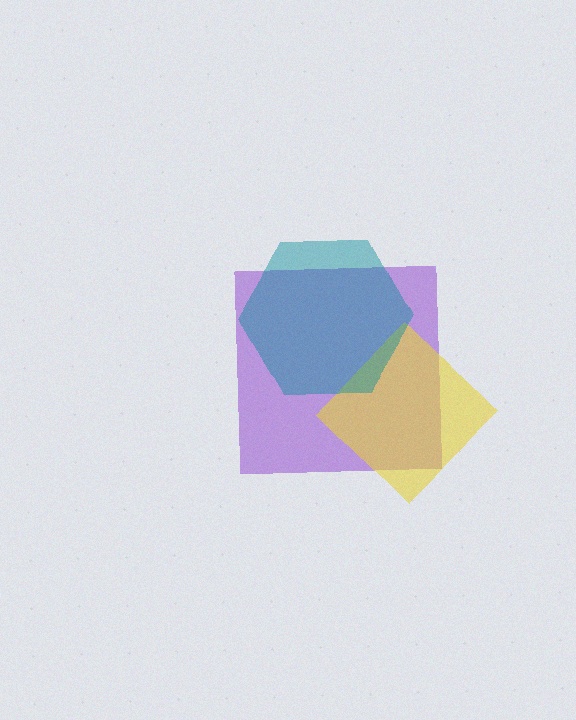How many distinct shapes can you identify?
There are 3 distinct shapes: a purple square, a yellow diamond, a teal hexagon.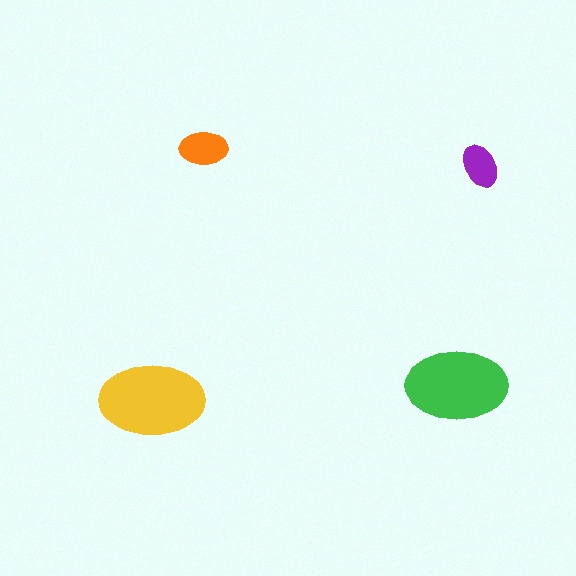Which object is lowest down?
The yellow ellipse is bottommost.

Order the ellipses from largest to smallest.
the yellow one, the green one, the orange one, the purple one.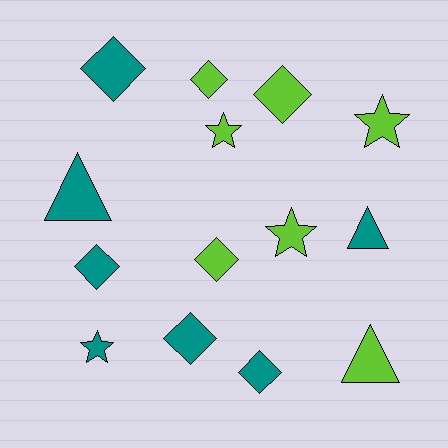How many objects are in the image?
There are 14 objects.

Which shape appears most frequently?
Diamond, with 7 objects.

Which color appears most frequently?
Lime, with 7 objects.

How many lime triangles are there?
There is 1 lime triangle.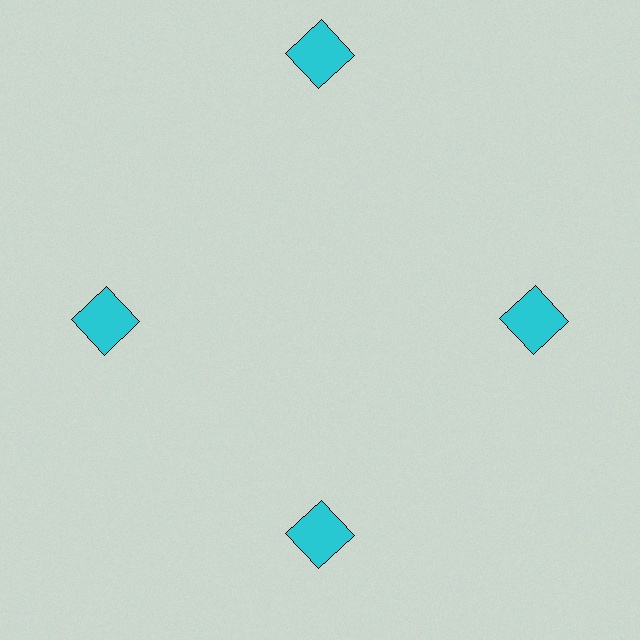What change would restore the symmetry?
The symmetry would be restored by moving it inward, back onto the ring so that all 4 squares sit at equal angles and equal distance from the center.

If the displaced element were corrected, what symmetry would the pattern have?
It would have 4-fold rotational symmetry — the pattern would map onto itself every 90 degrees.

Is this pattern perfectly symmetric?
No. The 4 cyan squares are arranged in a ring, but one element near the 12 o'clock position is pushed outward from the center, breaking the 4-fold rotational symmetry.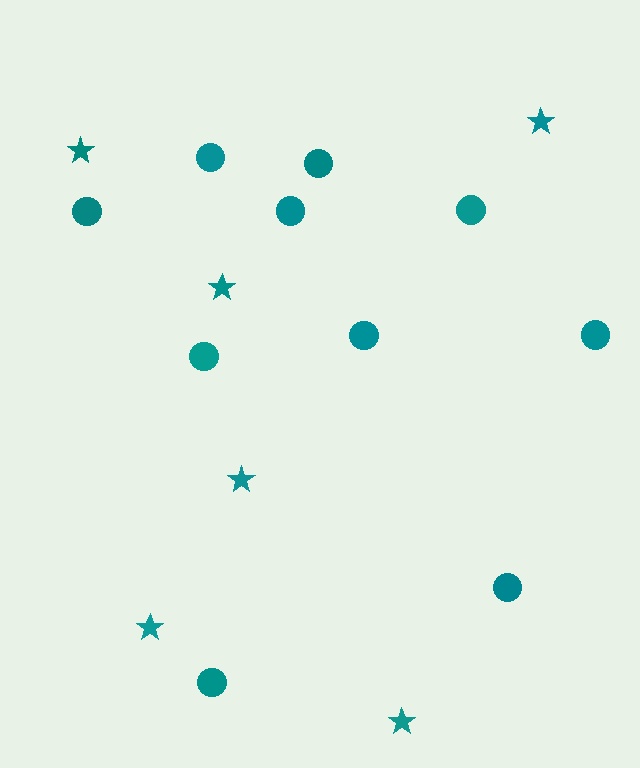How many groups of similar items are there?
There are 2 groups: one group of stars (6) and one group of circles (10).